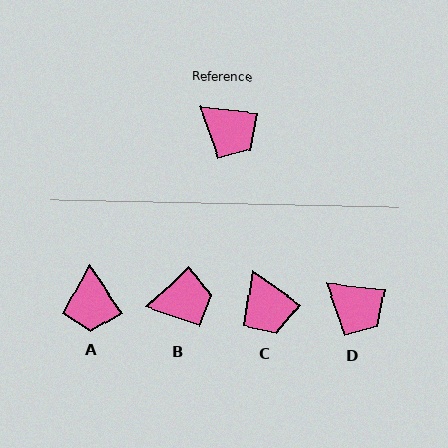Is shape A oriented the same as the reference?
No, it is off by about 48 degrees.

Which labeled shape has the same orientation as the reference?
D.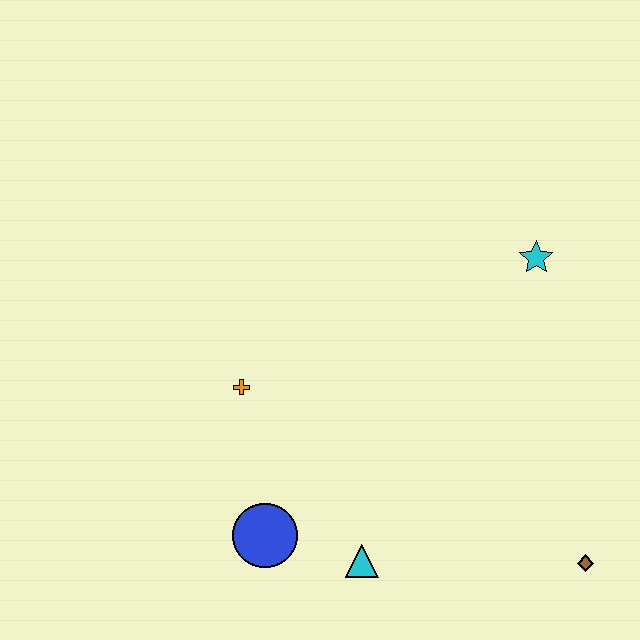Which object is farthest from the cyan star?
The blue circle is farthest from the cyan star.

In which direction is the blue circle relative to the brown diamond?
The blue circle is to the left of the brown diamond.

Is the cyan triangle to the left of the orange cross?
No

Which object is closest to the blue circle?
The cyan triangle is closest to the blue circle.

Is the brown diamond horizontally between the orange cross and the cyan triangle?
No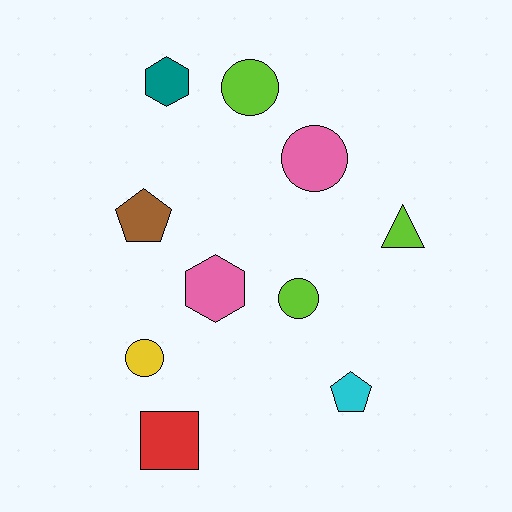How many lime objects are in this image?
There are 3 lime objects.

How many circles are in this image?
There are 4 circles.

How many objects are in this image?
There are 10 objects.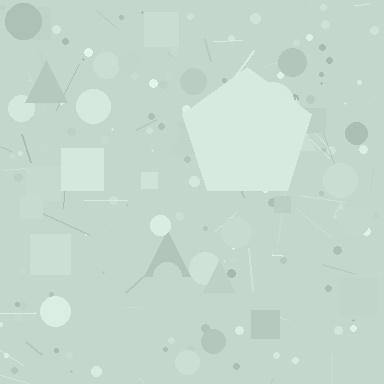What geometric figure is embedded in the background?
A pentagon is embedded in the background.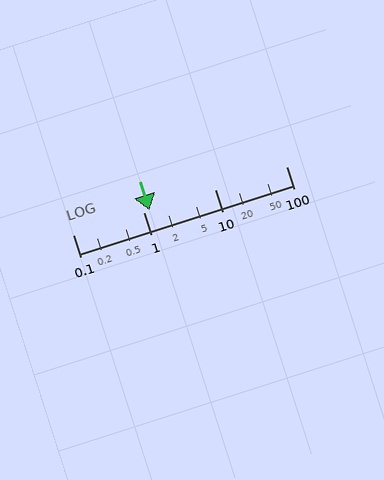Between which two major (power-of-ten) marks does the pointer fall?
The pointer is between 1 and 10.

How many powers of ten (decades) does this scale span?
The scale spans 3 decades, from 0.1 to 100.